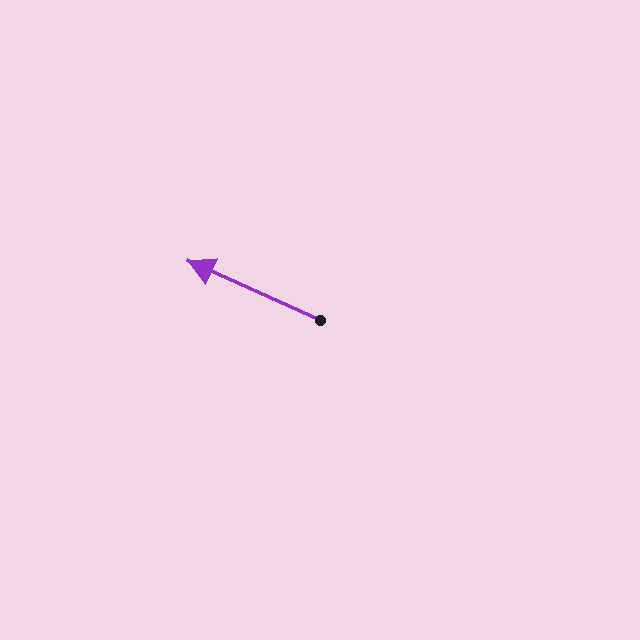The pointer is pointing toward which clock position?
Roughly 10 o'clock.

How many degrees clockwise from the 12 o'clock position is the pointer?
Approximately 294 degrees.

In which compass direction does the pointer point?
Northwest.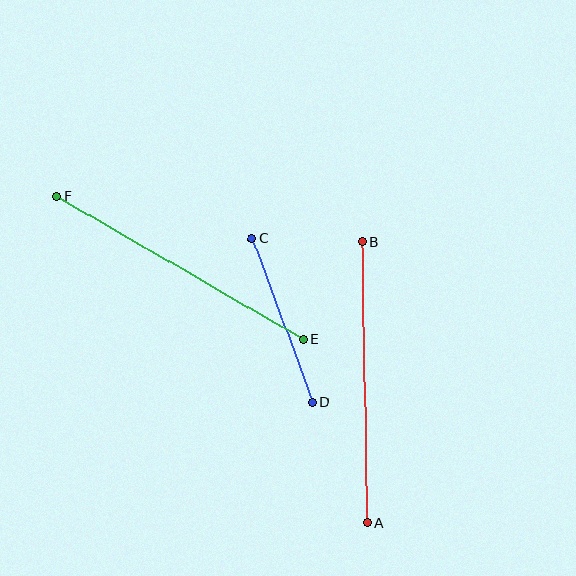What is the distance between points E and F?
The distance is approximately 285 pixels.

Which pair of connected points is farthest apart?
Points E and F are farthest apart.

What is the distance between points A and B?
The distance is approximately 281 pixels.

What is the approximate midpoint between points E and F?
The midpoint is at approximately (180, 268) pixels.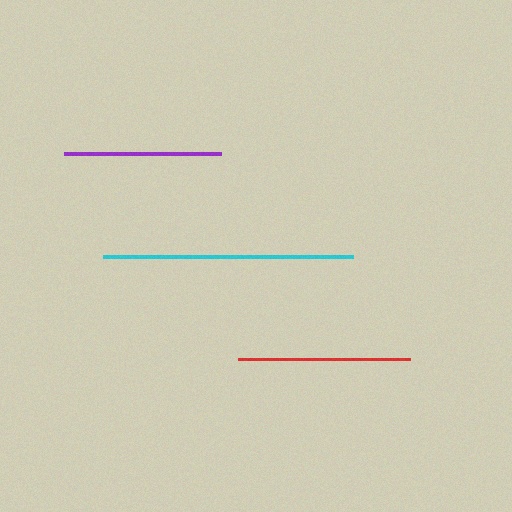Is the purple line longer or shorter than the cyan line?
The cyan line is longer than the purple line.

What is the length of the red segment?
The red segment is approximately 172 pixels long.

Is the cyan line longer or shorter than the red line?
The cyan line is longer than the red line.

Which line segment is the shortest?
The purple line is the shortest at approximately 156 pixels.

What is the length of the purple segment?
The purple segment is approximately 156 pixels long.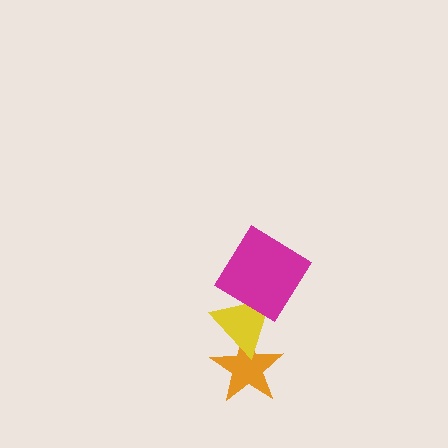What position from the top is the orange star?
The orange star is 3rd from the top.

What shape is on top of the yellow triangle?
The magenta diamond is on top of the yellow triangle.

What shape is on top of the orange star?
The yellow triangle is on top of the orange star.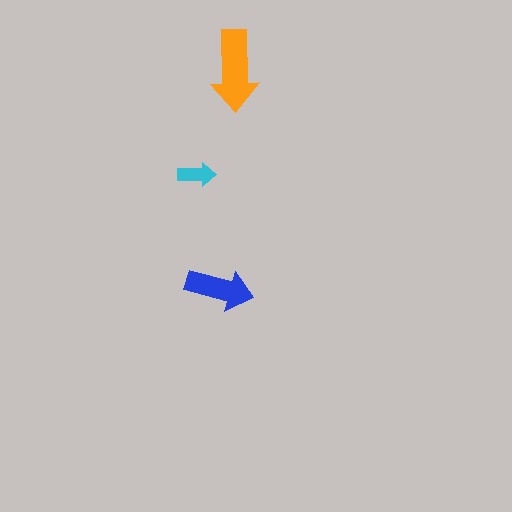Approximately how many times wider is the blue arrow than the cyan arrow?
About 2 times wider.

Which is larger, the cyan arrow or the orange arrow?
The orange one.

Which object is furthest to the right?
The orange arrow is rightmost.